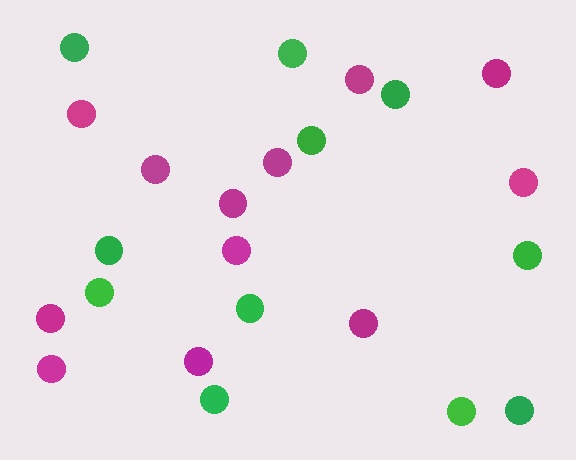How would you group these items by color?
There are 2 groups: one group of green circles (11) and one group of magenta circles (12).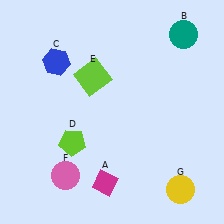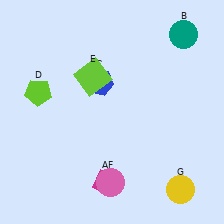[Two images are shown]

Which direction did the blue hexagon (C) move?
The blue hexagon (C) moved right.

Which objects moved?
The objects that moved are: the blue hexagon (C), the lime pentagon (D), the pink circle (F).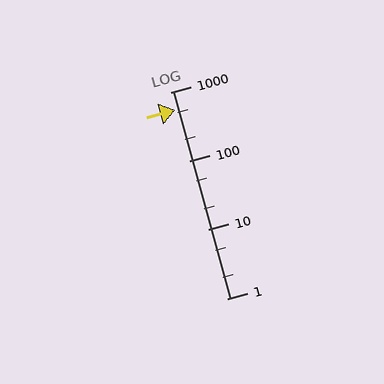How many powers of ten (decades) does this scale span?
The scale spans 3 decades, from 1 to 1000.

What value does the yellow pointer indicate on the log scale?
The pointer indicates approximately 550.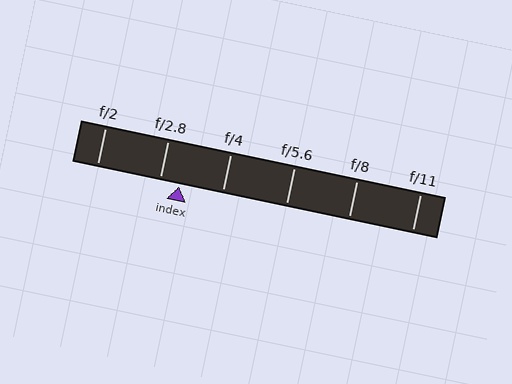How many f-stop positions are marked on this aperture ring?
There are 6 f-stop positions marked.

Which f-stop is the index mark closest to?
The index mark is closest to f/2.8.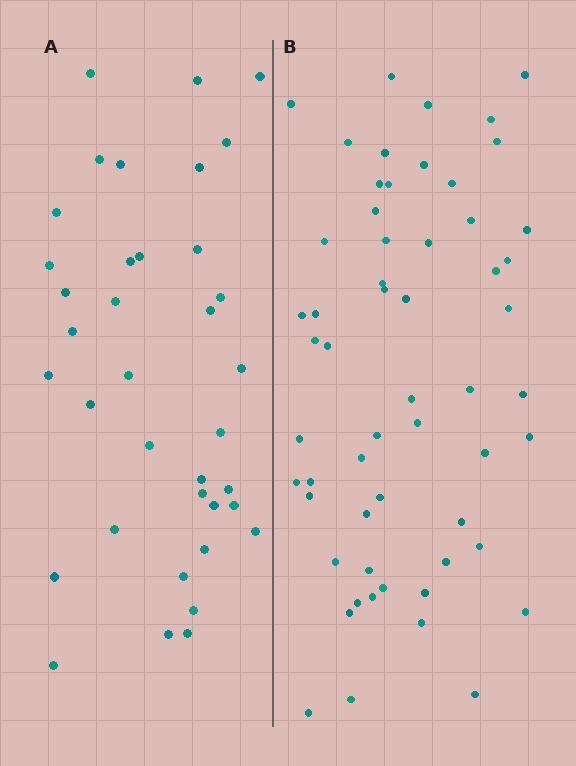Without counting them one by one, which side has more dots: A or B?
Region B (the right region) has more dots.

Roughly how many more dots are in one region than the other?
Region B has approximately 20 more dots than region A.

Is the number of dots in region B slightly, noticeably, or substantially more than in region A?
Region B has substantially more. The ratio is roughly 1.5 to 1.